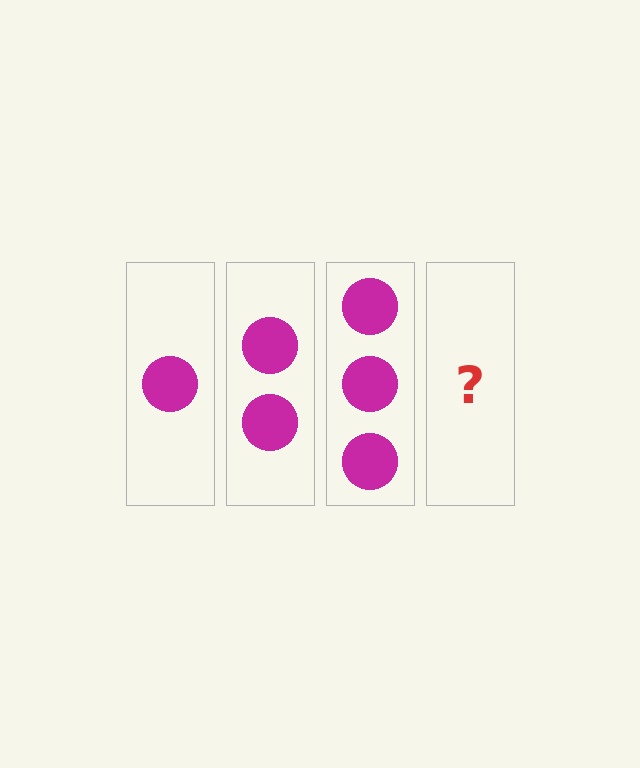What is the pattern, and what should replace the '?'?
The pattern is that each step adds one more circle. The '?' should be 4 circles.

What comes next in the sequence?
The next element should be 4 circles.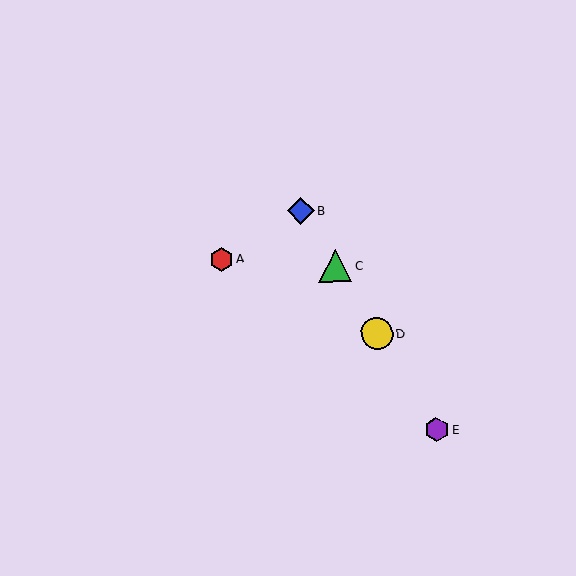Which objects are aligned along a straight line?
Objects B, C, D, E are aligned along a straight line.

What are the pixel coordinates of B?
Object B is at (301, 211).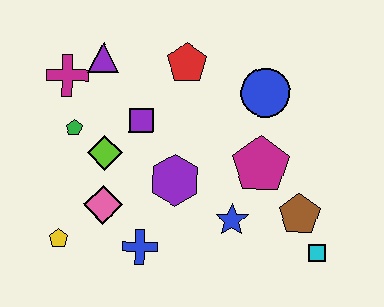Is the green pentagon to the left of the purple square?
Yes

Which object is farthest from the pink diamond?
The cyan square is farthest from the pink diamond.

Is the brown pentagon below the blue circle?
Yes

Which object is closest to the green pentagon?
The lime diamond is closest to the green pentagon.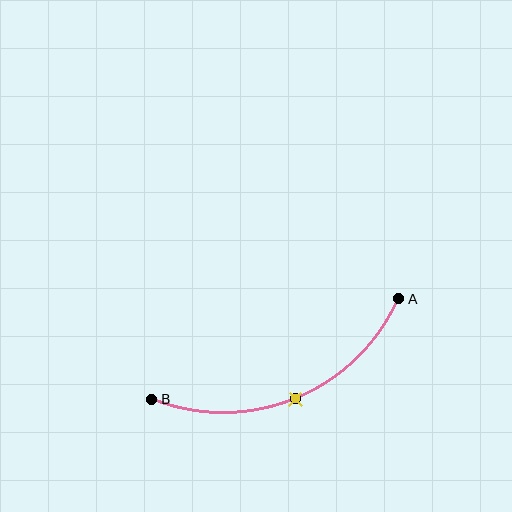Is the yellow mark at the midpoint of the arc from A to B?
Yes. The yellow mark lies on the arc at equal arc-length from both A and B — it is the arc midpoint.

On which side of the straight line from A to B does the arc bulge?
The arc bulges below the straight line connecting A and B.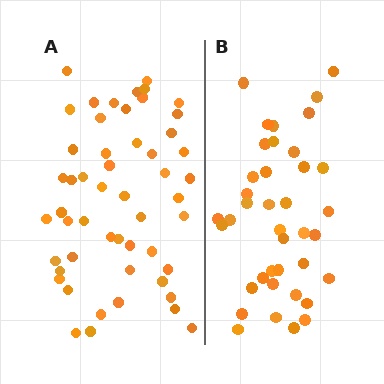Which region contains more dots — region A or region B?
Region A (the left region) has more dots.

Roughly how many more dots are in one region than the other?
Region A has approximately 15 more dots than region B.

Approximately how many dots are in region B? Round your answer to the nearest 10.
About 40 dots. (The exact count is 39, which rounds to 40.)